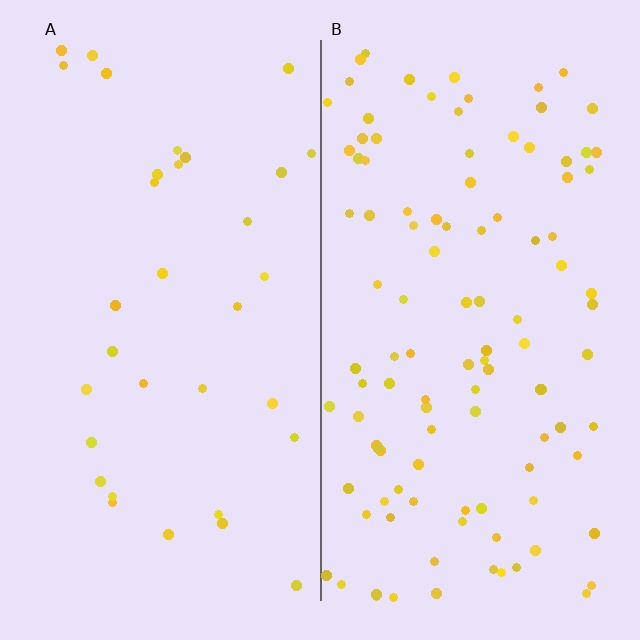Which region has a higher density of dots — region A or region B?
B (the right).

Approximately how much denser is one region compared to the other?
Approximately 3.3× — region B over region A.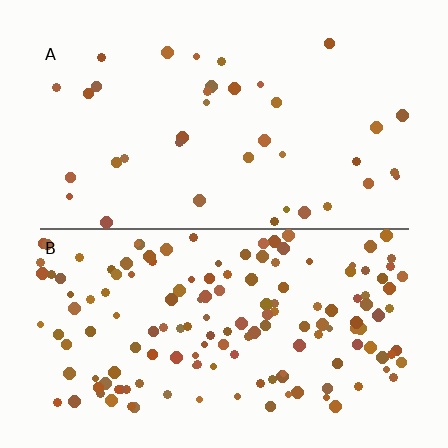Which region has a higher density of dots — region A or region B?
B (the bottom).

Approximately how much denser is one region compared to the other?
Approximately 4.1× — region B over region A.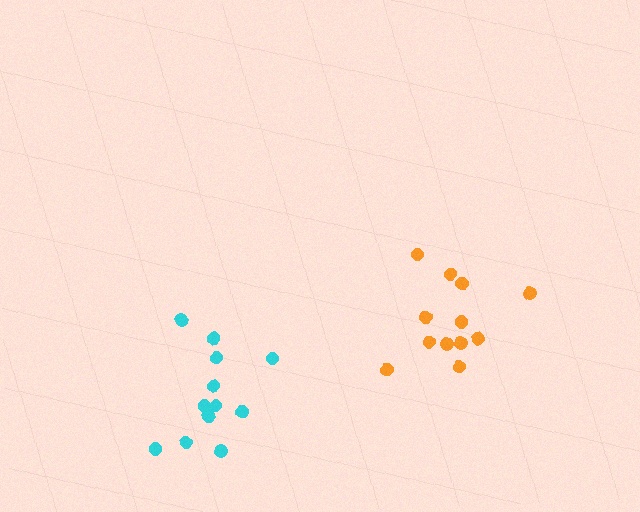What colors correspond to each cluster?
The clusters are colored: orange, cyan.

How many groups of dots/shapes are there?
There are 2 groups.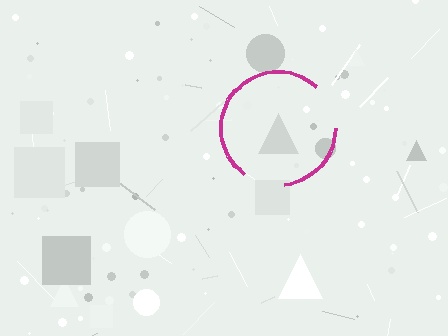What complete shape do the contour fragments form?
The contour fragments form a circle.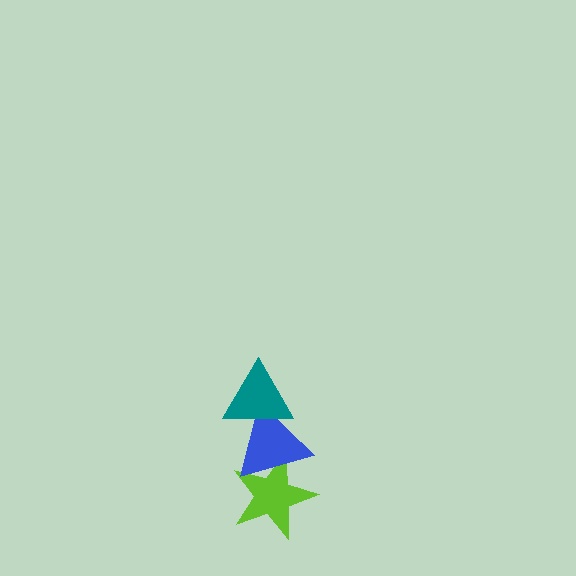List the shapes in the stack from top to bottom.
From top to bottom: the teal triangle, the blue triangle, the lime star.